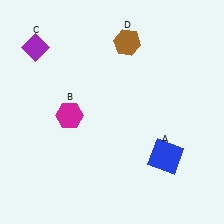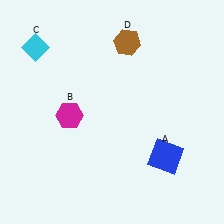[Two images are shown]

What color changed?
The diamond (C) changed from purple in Image 1 to cyan in Image 2.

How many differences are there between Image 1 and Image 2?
There is 1 difference between the two images.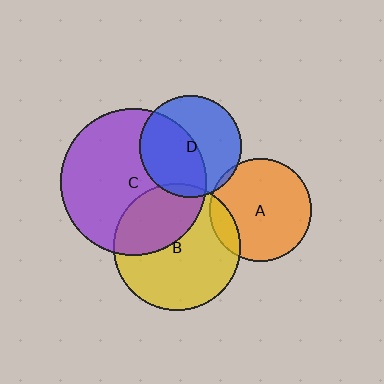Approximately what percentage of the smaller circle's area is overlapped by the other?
Approximately 50%.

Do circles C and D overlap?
Yes.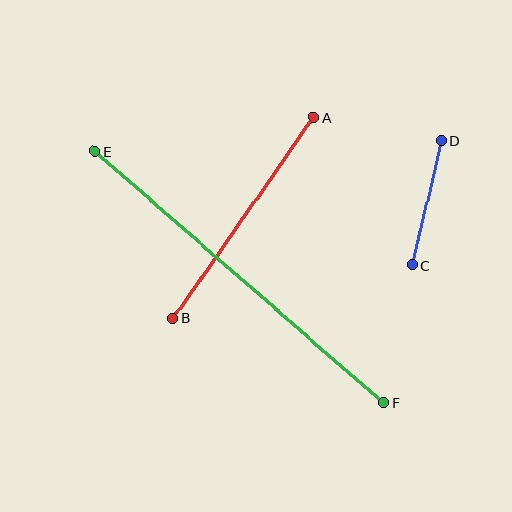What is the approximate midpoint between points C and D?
The midpoint is at approximately (427, 203) pixels.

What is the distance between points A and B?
The distance is approximately 245 pixels.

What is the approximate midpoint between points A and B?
The midpoint is at approximately (244, 218) pixels.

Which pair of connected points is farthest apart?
Points E and F are farthest apart.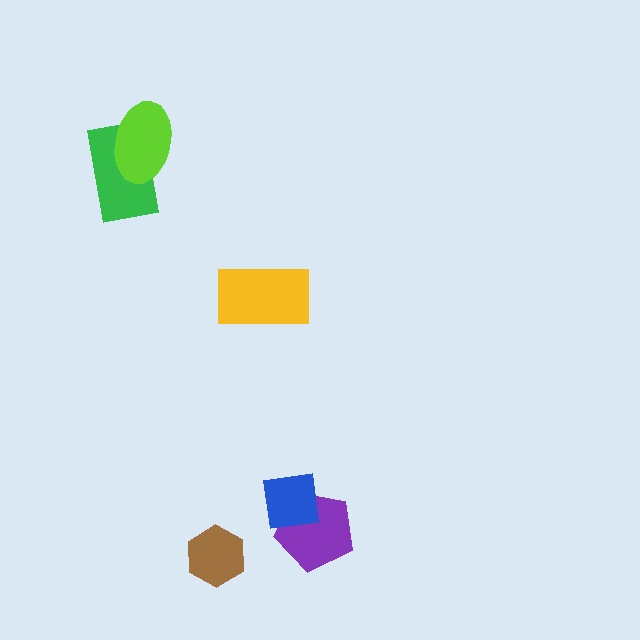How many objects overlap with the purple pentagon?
1 object overlaps with the purple pentagon.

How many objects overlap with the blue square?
1 object overlaps with the blue square.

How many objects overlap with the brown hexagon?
0 objects overlap with the brown hexagon.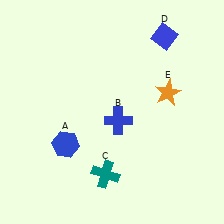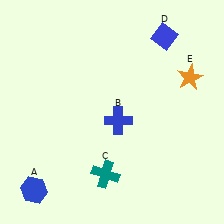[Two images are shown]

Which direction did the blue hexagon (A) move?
The blue hexagon (A) moved down.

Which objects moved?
The objects that moved are: the blue hexagon (A), the orange star (E).